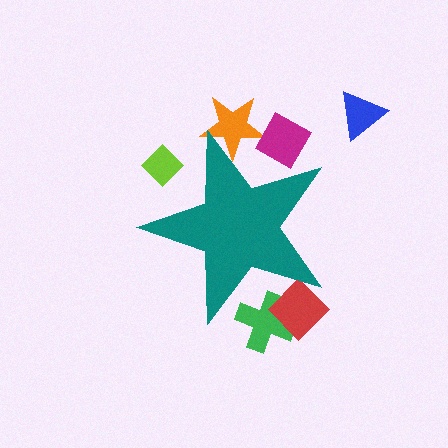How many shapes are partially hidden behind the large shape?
5 shapes are partially hidden.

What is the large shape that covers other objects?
A teal star.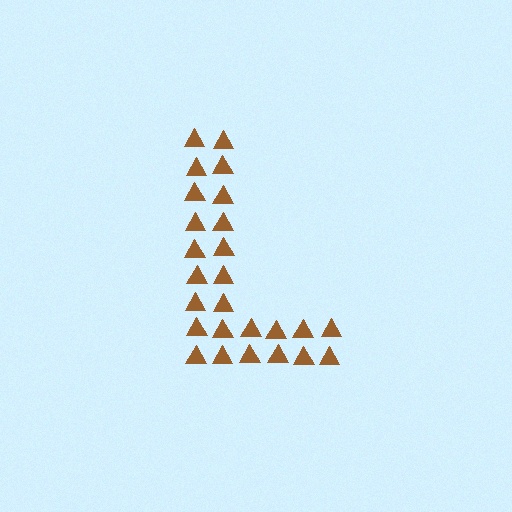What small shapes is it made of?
It is made of small triangles.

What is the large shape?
The large shape is the letter L.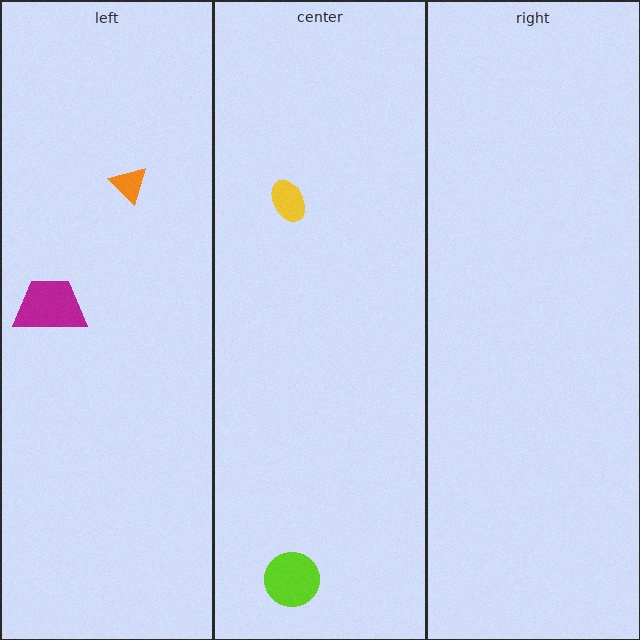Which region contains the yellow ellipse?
The center region.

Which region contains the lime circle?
The center region.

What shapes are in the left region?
The orange triangle, the magenta trapezoid.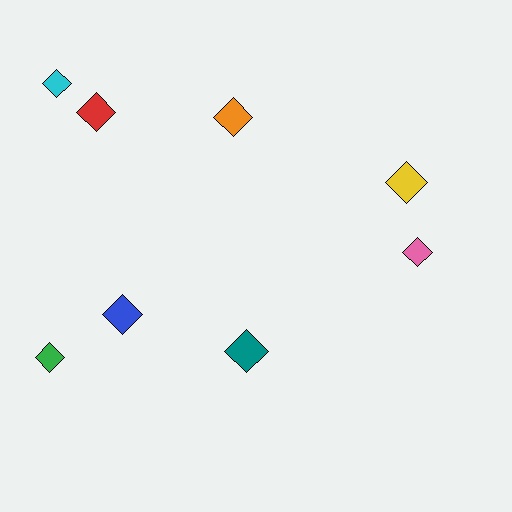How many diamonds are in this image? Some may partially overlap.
There are 8 diamonds.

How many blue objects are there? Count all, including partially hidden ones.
There is 1 blue object.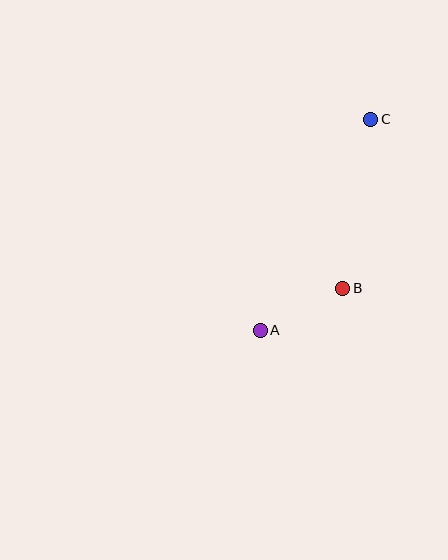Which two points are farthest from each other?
Points A and C are farthest from each other.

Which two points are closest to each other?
Points A and B are closest to each other.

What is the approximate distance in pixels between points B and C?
The distance between B and C is approximately 171 pixels.